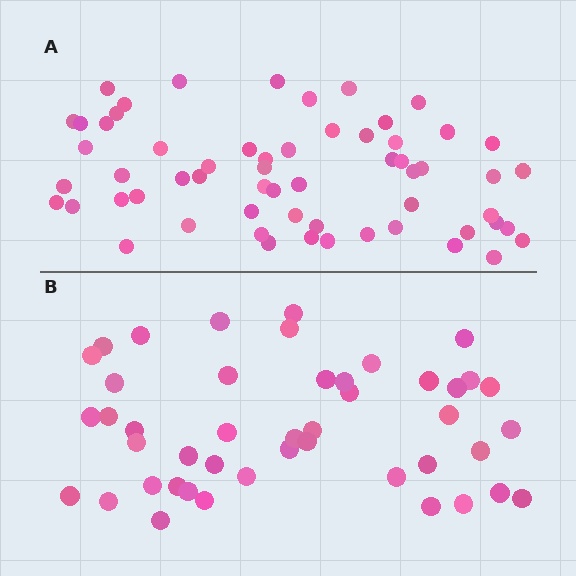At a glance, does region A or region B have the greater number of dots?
Region A (the top region) has more dots.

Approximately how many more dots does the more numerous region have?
Region A has approximately 15 more dots than region B.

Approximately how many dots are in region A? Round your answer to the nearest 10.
About 60 dots.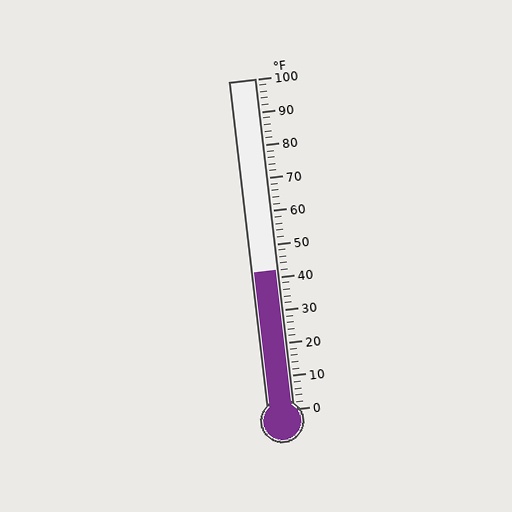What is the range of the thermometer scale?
The thermometer scale ranges from 0°F to 100°F.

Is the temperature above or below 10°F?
The temperature is above 10°F.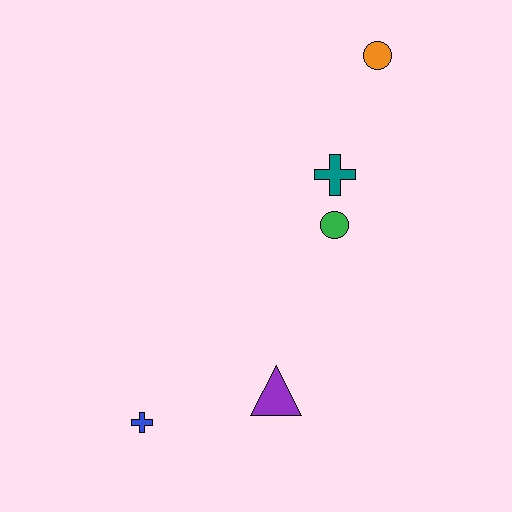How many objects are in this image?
There are 5 objects.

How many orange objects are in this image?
There is 1 orange object.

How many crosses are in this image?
There are 2 crosses.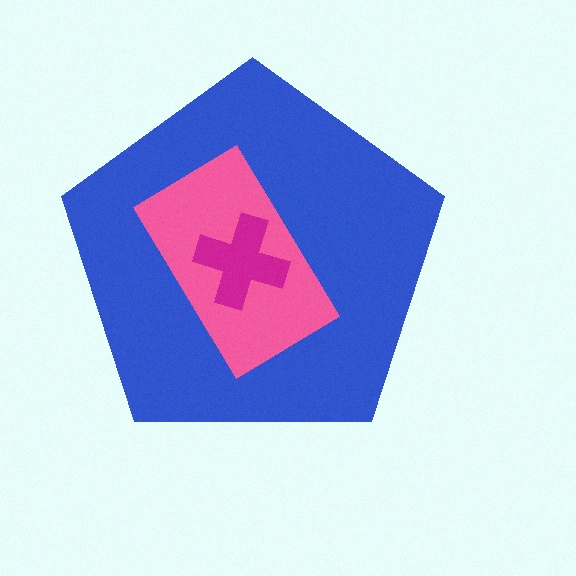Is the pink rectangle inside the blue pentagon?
Yes.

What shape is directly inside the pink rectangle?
The magenta cross.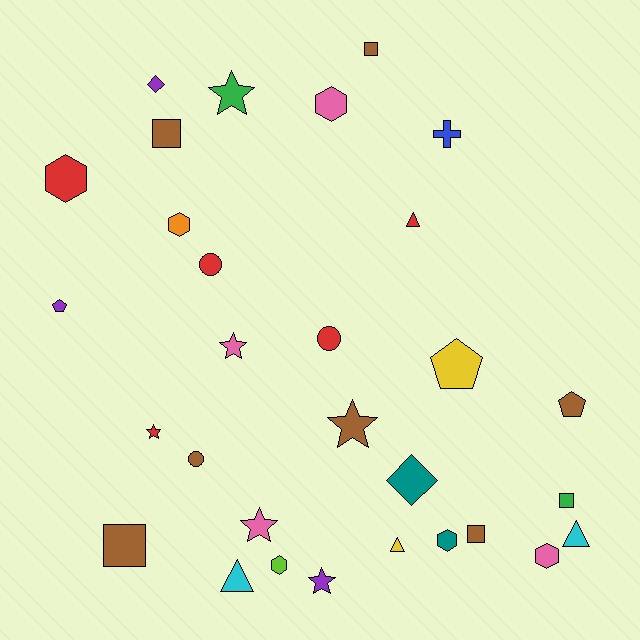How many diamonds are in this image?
There are 2 diamonds.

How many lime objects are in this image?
There is 1 lime object.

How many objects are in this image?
There are 30 objects.